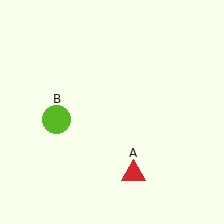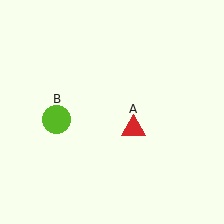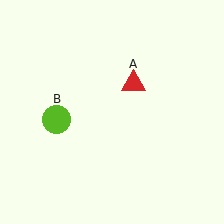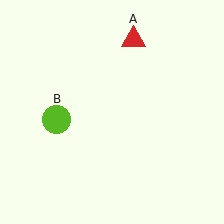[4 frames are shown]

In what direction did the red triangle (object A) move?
The red triangle (object A) moved up.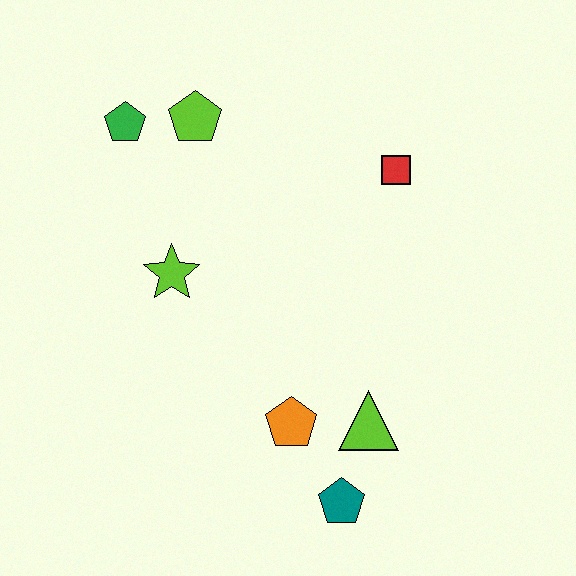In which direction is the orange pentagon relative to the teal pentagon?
The orange pentagon is above the teal pentagon.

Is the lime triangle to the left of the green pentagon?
No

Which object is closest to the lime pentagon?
The green pentagon is closest to the lime pentagon.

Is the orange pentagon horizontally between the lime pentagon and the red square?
Yes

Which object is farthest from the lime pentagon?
The teal pentagon is farthest from the lime pentagon.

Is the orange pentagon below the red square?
Yes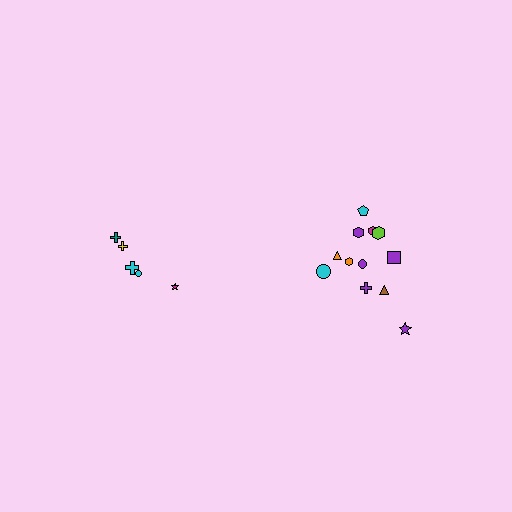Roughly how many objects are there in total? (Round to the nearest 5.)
Roughly 15 objects in total.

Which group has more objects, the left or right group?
The right group.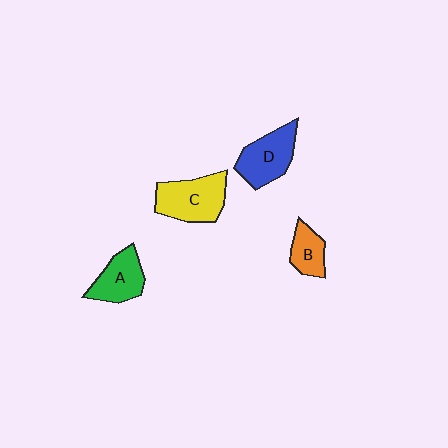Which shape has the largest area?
Shape C (yellow).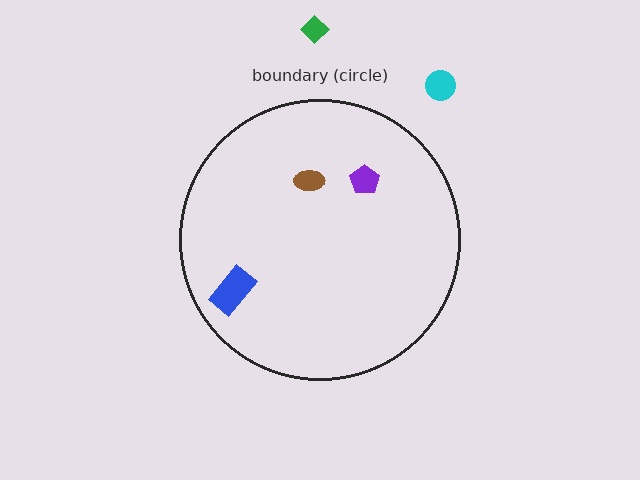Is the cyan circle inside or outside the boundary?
Outside.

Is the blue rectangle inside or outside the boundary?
Inside.